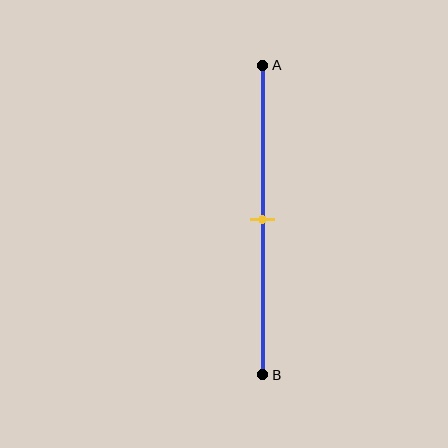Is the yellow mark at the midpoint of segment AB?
Yes, the mark is approximately at the midpoint.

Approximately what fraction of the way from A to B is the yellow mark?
The yellow mark is approximately 50% of the way from A to B.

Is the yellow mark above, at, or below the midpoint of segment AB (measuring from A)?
The yellow mark is approximately at the midpoint of segment AB.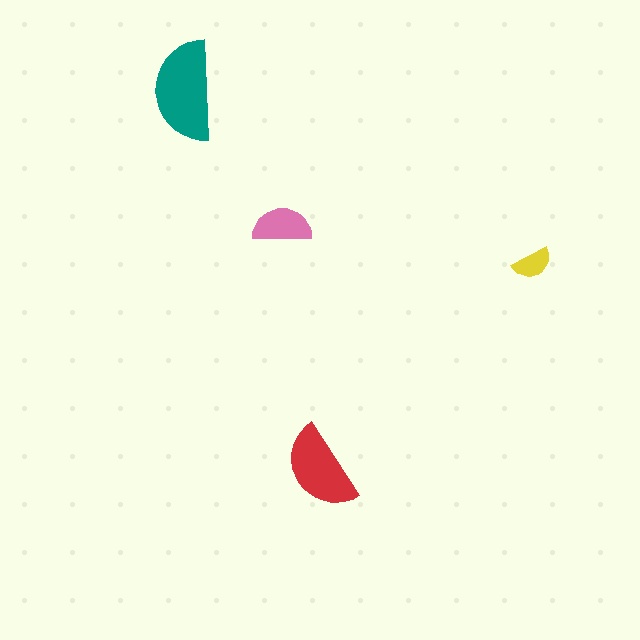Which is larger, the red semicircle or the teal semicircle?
The teal one.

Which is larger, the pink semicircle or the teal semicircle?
The teal one.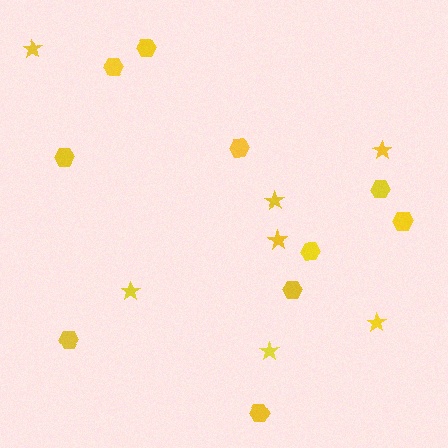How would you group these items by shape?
There are 2 groups: one group of stars (7) and one group of hexagons (10).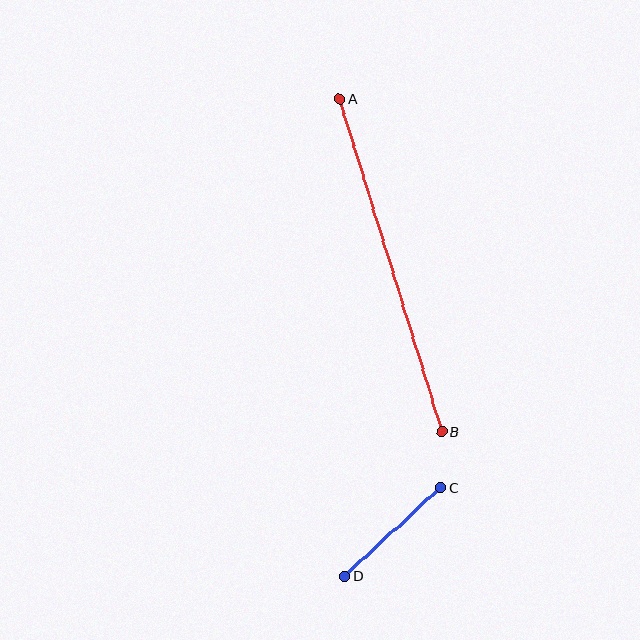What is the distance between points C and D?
The distance is approximately 131 pixels.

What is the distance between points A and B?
The distance is approximately 349 pixels.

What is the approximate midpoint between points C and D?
The midpoint is at approximately (393, 532) pixels.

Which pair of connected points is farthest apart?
Points A and B are farthest apart.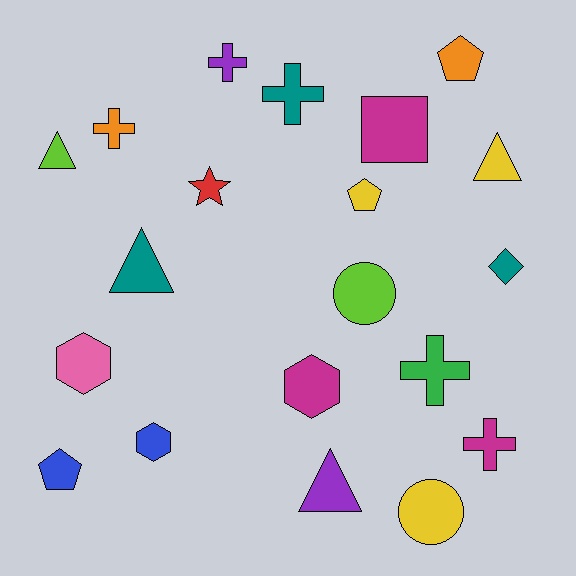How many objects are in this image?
There are 20 objects.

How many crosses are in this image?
There are 5 crosses.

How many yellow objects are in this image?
There are 3 yellow objects.